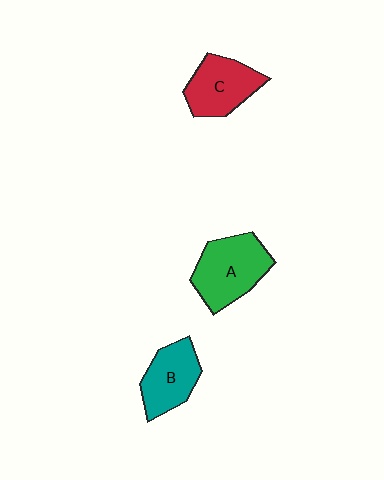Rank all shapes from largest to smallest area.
From largest to smallest: A (green), C (red), B (teal).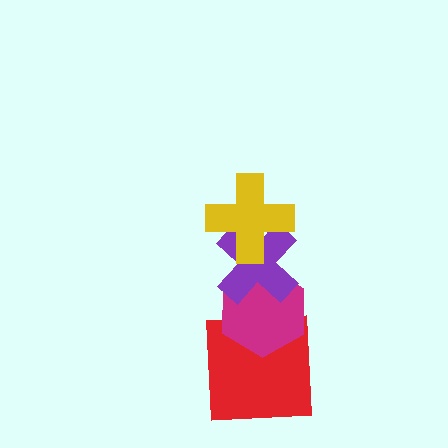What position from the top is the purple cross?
The purple cross is 2nd from the top.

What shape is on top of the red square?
The magenta hexagon is on top of the red square.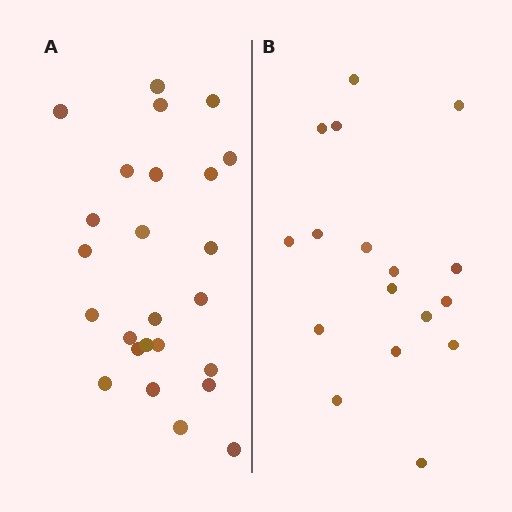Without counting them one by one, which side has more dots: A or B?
Region A (the left region) has more dots.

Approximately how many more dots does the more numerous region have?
Region A has roughly 8 or so more dots than region B.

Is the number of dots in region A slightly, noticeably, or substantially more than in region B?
Region A has substantially more. The ratio is roughly 1.5 to 1.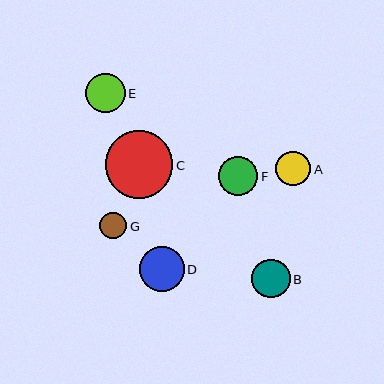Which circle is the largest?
Circle C is the largest with a size of approximately 68 pixels.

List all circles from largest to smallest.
From largest to smallest: C, D, E, F, B, A, G.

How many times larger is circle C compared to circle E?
Circle C is approximately 1.7 times the size of circle E.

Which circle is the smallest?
Circle G is the smallest with a size of approximately 27 pixels.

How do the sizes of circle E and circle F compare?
Circle E and circle F are approximately the same size.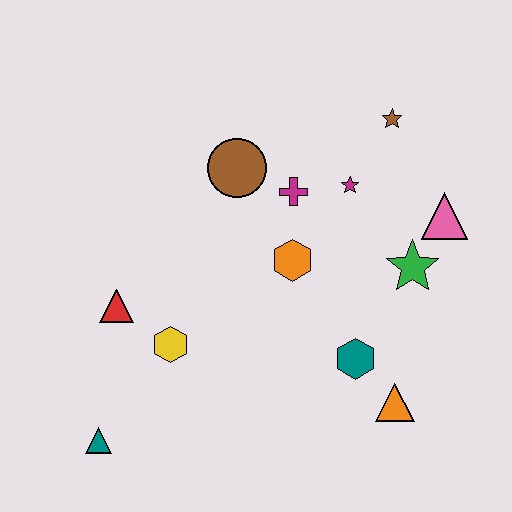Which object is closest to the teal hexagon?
The orange triangle is closest to the teal hexagon.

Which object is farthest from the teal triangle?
The brown star is farthest from the teal triangle.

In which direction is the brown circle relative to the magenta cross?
The brown circle is to the left of the magenta cross.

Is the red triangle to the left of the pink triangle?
Yes